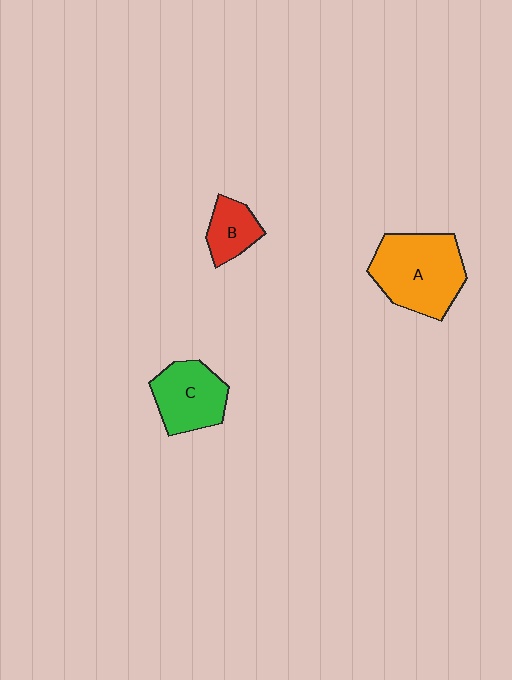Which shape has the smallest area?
Shape B (red).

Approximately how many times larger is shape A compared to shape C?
Approximately 1.4 times.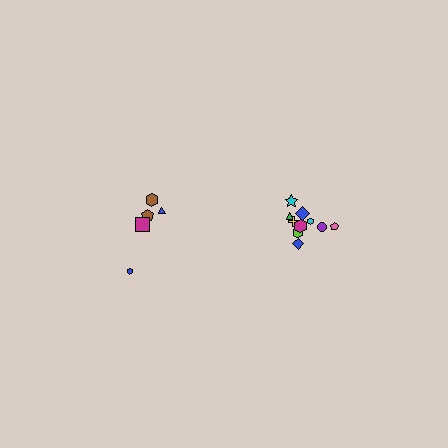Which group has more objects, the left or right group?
The right group.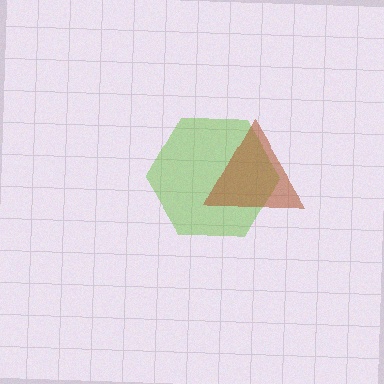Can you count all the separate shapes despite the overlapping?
Yes, there are 2 separate shapes.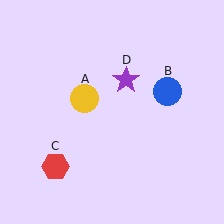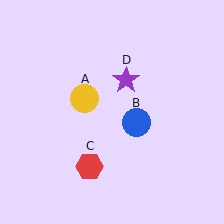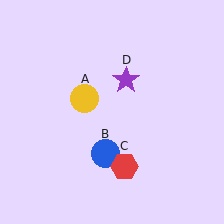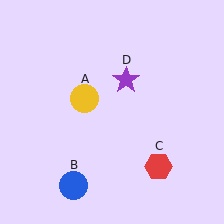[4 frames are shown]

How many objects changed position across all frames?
2 objects changed position: blue circle (object B), red hexagon (object C).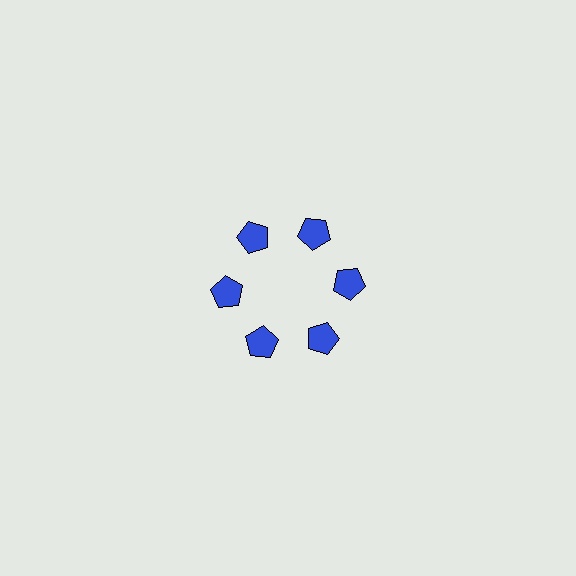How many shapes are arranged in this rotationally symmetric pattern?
There are 6 shapes, arranged in 6 groups of 1.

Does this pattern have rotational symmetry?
Yes, this pattern has 6-fold rotational symmetry. It looks the same after rotating 60 degrees around the center.